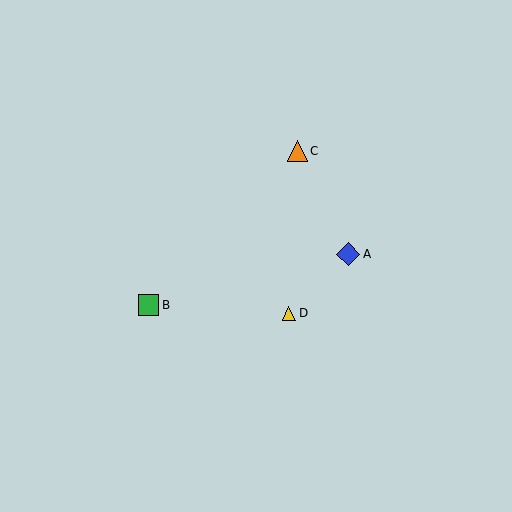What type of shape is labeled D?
Shape D is a yellow triangle.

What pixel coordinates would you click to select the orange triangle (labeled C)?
Click at (297, 151) to select the orange triangle C.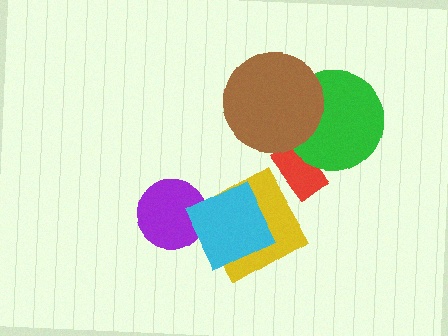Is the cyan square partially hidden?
No, no other shape covers it.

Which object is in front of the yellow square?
The cyan square is in front of the yellow square.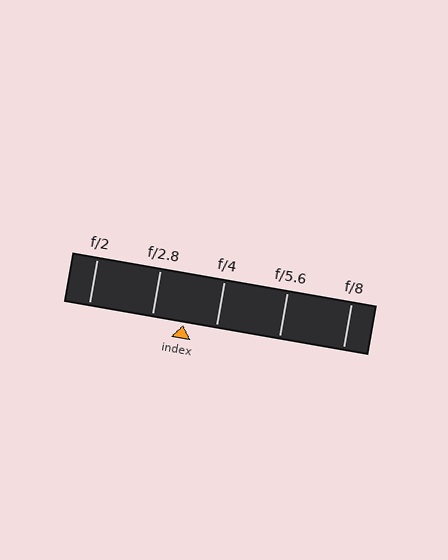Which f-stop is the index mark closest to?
The index mark is closest to f/2.8.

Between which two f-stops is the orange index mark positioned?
The index mark is between f/2.8 and f/4.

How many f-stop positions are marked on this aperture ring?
There are 5 f-stop positions marked.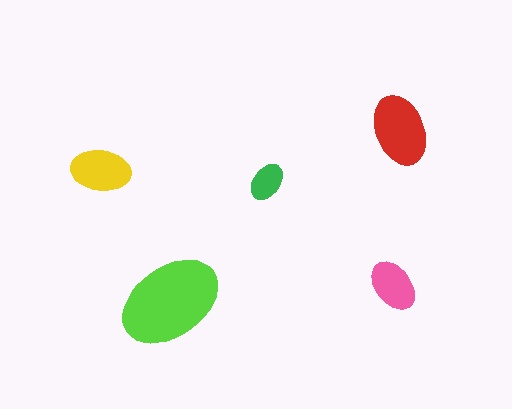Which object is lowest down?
The lime ellipse is bottommost.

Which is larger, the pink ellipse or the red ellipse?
The red one.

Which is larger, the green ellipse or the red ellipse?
The red one.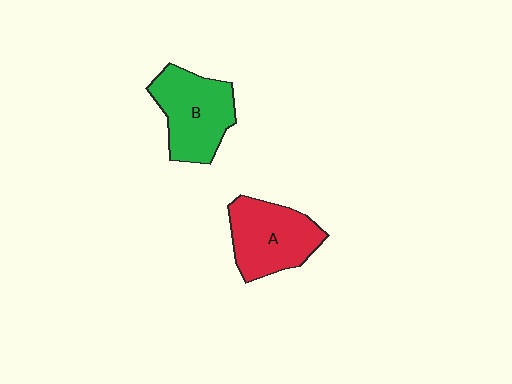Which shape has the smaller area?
Shape A (red).